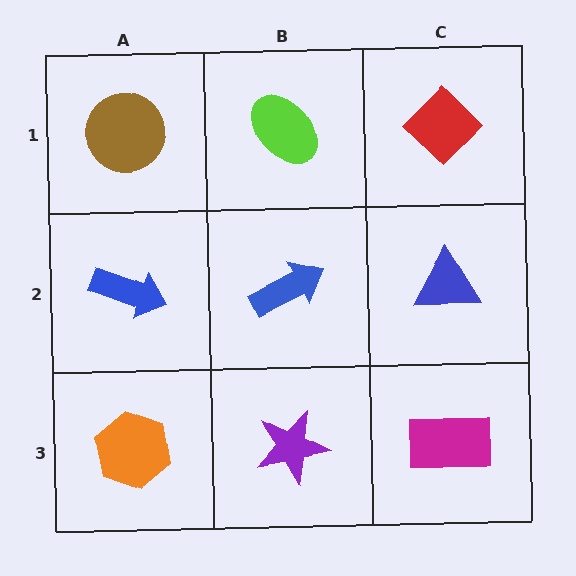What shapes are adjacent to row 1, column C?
A blue triangle (row 2, column C), a lime ellipse (row 1, column B).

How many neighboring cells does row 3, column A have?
2.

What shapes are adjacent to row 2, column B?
A lime ellipse (row 1, column B), a purple star (row 3, column B), a blue arrow (row 2, column A), a blue triangle (row 2, column C).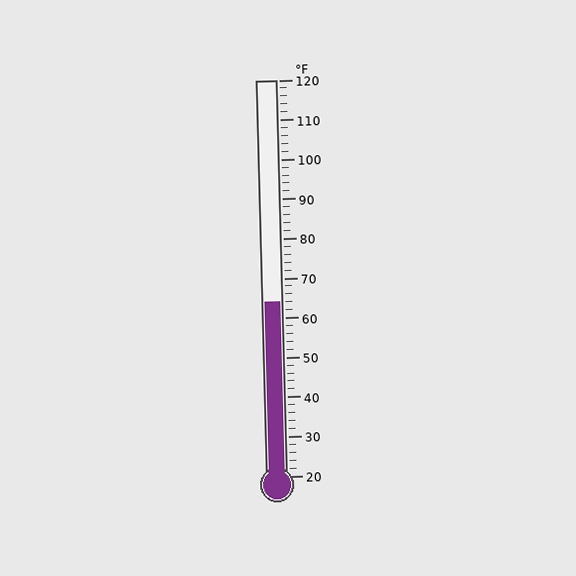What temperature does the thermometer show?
The thermometer shows approximately 64°F.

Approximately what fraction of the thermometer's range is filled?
The thermometer is filled to approximately 45% of its range.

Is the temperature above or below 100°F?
The temperature is below 100°F.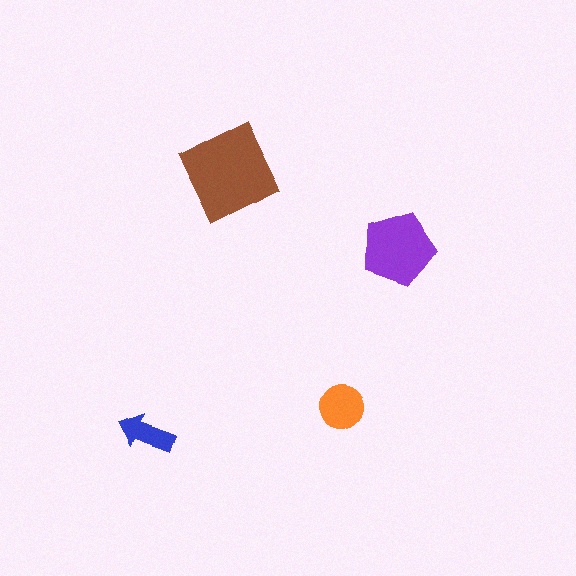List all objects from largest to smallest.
The brown square, the purple pentagon, the orange circle, the blue arrow.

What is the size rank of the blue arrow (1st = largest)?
4th.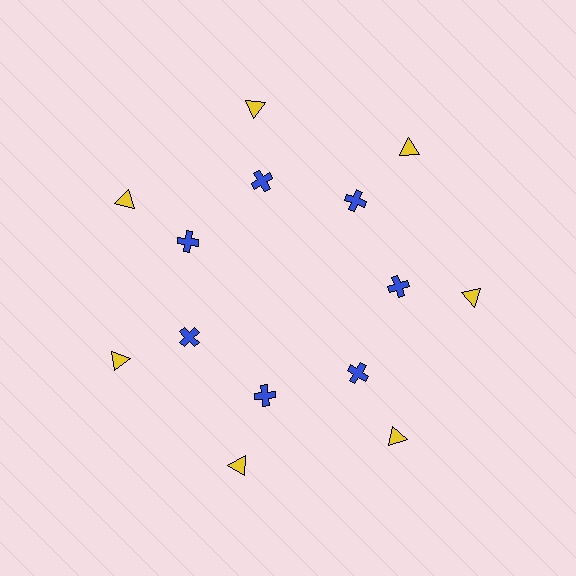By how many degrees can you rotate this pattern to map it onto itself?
The pattern maps onto itself every 51 degrees of rotation.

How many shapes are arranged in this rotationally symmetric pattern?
There are 14 shapes, arranged in 7 groups of 2.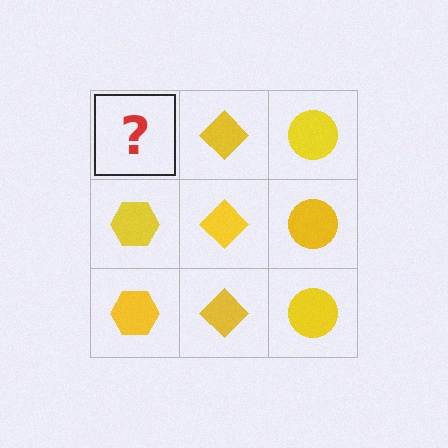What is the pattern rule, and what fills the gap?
The rule is that each column has a consistent shape. The gap should be filled with a yellow hexagon.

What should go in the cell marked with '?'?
The missing cell should contain a yellow hexagon.